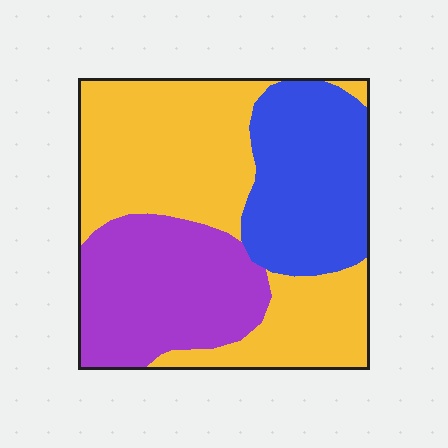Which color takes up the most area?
Yellow, at roughly 45%.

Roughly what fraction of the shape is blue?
Blue takes up about one quarter (1/4) of the shape.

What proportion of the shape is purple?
Purple covers roughly 30% of the shape.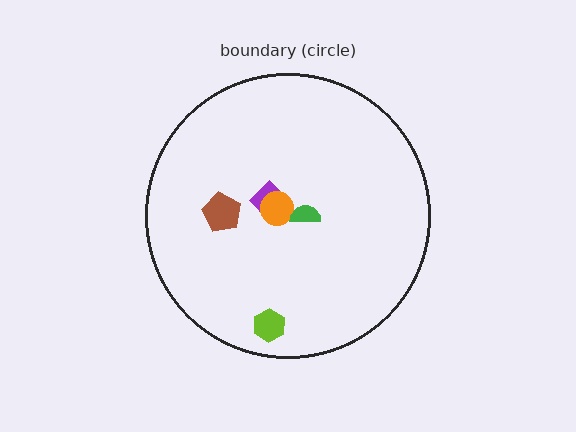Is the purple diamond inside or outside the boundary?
Inside.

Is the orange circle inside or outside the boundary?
Inside.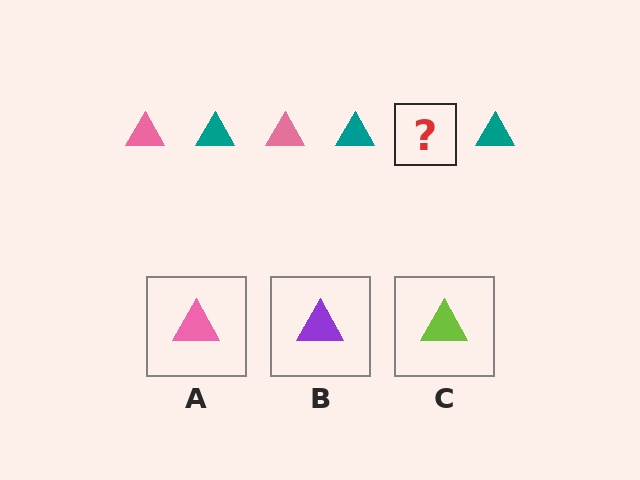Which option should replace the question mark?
Option A.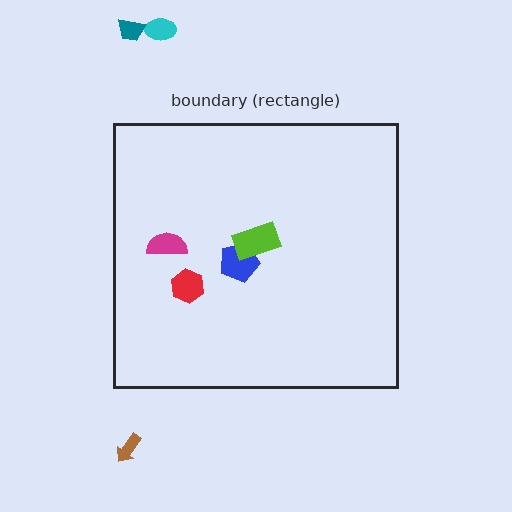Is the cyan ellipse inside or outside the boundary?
Outside.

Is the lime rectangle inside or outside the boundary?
Inside.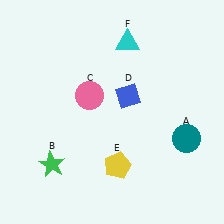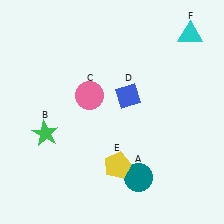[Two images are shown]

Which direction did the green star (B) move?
The green star (B) moved up.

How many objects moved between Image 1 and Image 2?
3 objects moved between the two images.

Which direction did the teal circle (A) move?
The teal circle (A) moved left.